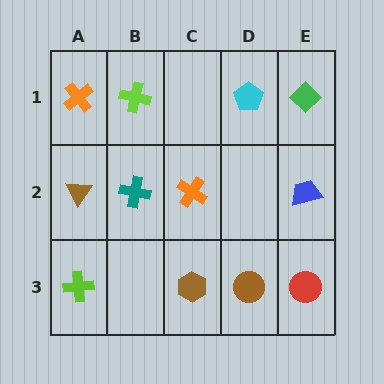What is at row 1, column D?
A cyan pentagon.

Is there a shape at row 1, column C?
No, that cell is empty.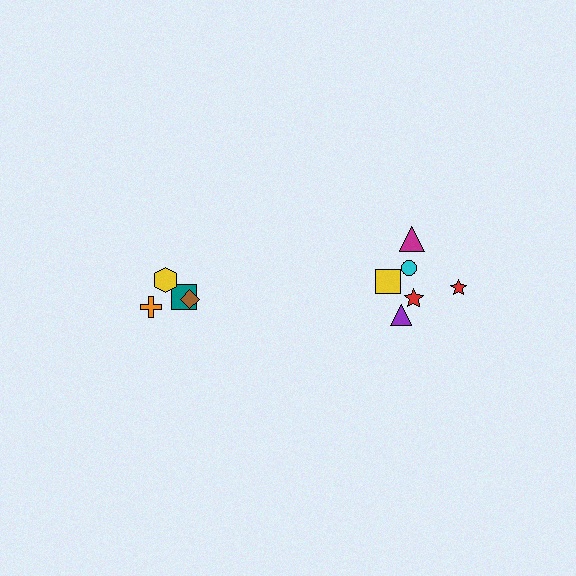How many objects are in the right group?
There are 6 objects.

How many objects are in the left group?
There are 4 objects.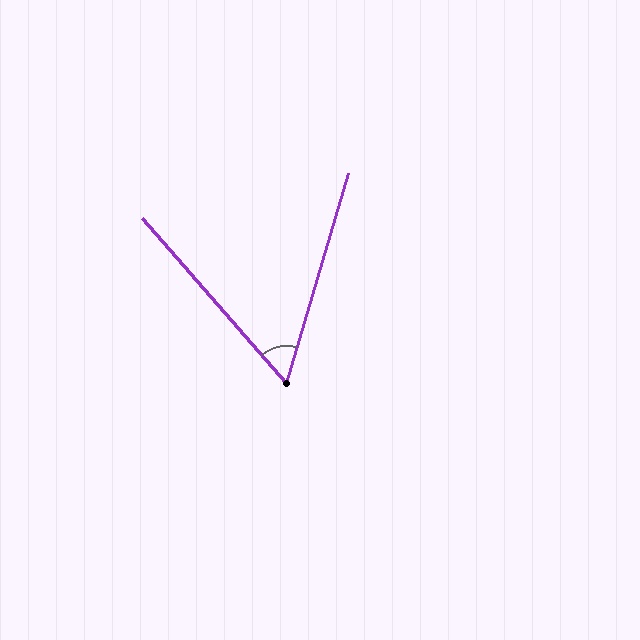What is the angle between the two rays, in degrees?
Approximately 57 degrees.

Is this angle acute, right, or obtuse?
It is acute.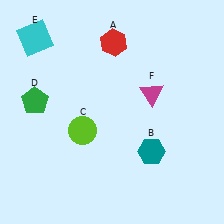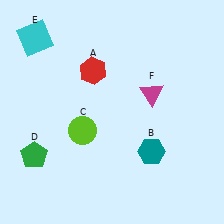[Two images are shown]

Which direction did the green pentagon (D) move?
The green pentagon (D) moved down.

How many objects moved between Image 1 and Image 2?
2 objects moved between the two images.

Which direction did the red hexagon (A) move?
The red hexagon (A) moved down.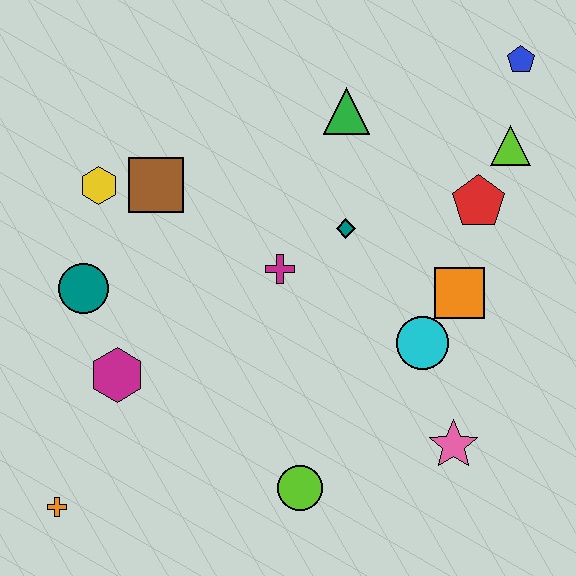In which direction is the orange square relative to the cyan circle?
The orange square is above the cyan circle.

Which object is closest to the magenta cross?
The teal diamond is closest to the magenta cross.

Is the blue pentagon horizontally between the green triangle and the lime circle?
No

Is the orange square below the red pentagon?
Yes